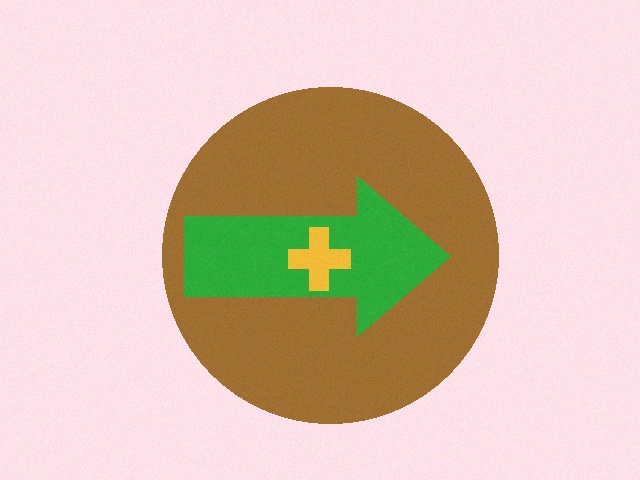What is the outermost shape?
The brown circle.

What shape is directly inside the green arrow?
The yellow cross.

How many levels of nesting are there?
3.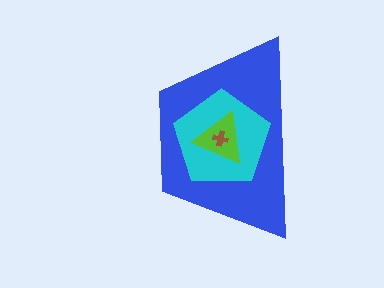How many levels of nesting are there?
4.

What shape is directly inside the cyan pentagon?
The lime triangle.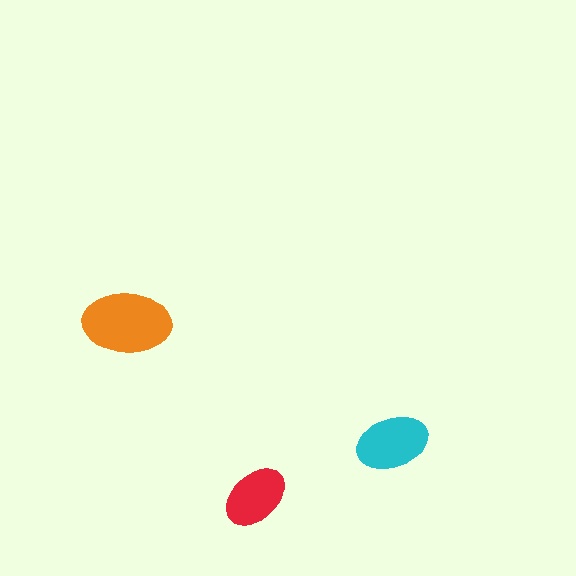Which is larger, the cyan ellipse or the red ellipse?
The cyan one.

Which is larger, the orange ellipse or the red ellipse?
The orange one.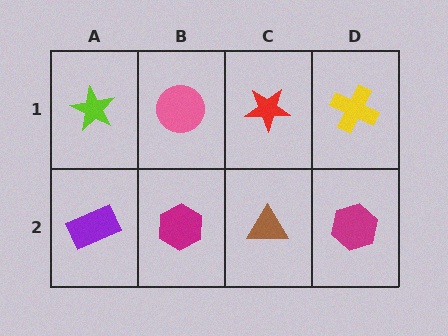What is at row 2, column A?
A purple rectangle.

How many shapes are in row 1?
4 shapes.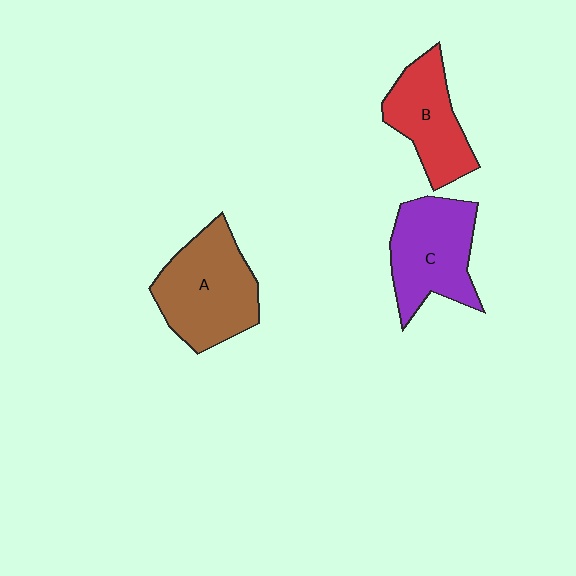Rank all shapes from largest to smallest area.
From largest to smallest: A (brown), C (purple), B (red).